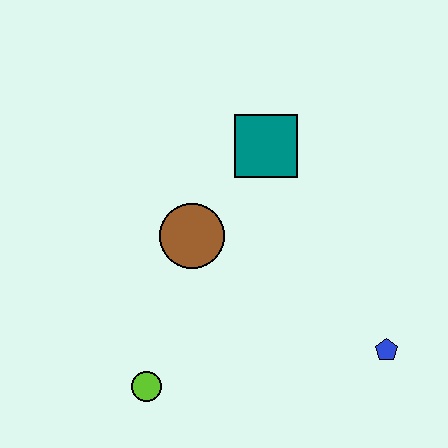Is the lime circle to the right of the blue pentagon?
No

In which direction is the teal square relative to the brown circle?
The teal square is above the brown circle.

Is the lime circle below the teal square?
Yes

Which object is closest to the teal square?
The brown circle is closest to the teal square.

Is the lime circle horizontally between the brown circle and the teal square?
No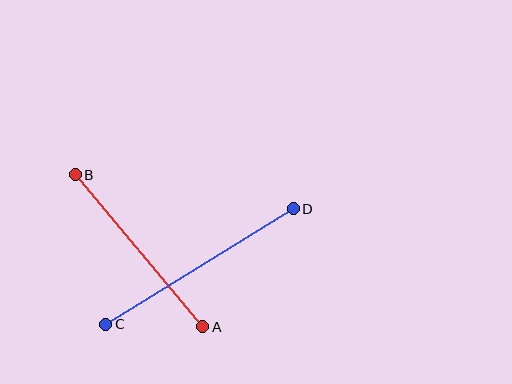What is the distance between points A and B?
The distance is approximately 198 pixels.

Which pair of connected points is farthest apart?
Points C and D are farthest apart.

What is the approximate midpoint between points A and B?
The midpoint is at approximately (139, 251) pixels.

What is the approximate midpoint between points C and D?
The midpoint is at approximately (199, 266) pixels.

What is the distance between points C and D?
The distance is approximately 220 pixels.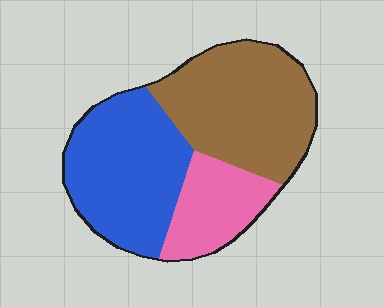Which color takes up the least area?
Pink, at roughly 20%.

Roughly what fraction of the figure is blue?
Blue takes up about two fifths (2/5) of the figure.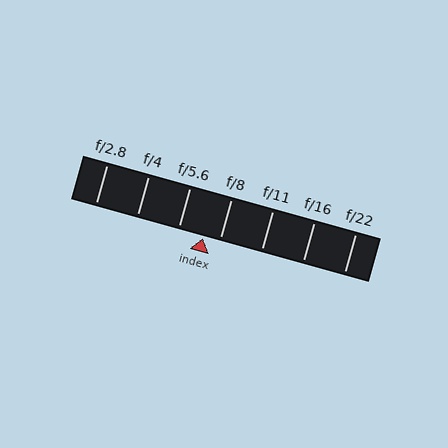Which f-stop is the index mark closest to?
The index mark is closest to f/8.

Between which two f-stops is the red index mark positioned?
The index mark is between f/5.6 and f/8.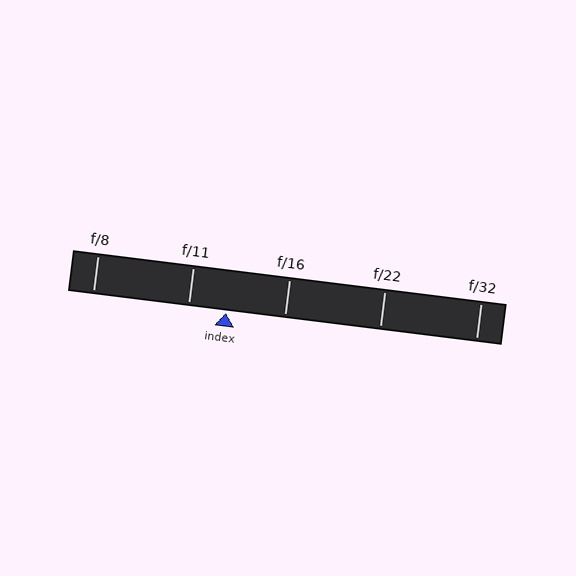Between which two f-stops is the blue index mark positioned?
The index mark is between f/11 and f/16.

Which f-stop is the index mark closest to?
The index mark is closest to f/11.